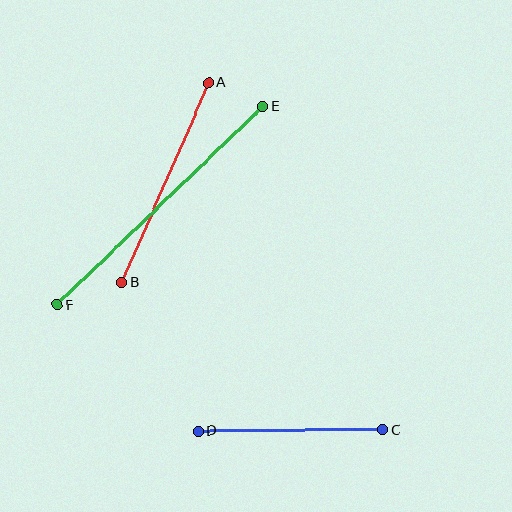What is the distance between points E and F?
The distance is approximately 286 pixels.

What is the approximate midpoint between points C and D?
The midpoint is at approximately (290, 430) pixels.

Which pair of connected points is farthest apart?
Points E and F are farthest apart.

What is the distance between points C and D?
The distance is approximately 185 pixels.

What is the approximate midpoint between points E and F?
The midpoint is at approximately (160, 205) pixels.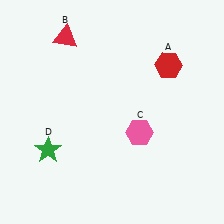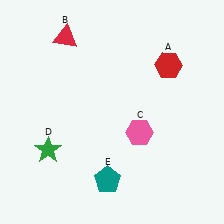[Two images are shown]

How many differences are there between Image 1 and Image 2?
There is 1 difference between the two images.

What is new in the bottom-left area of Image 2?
A teal pentagon (E) was added in the bottom-left area of Image 2.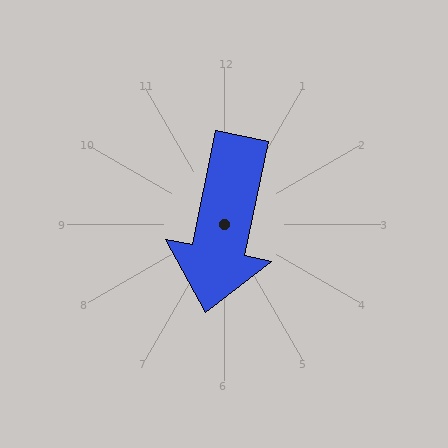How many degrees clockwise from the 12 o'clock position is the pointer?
Approximately 192 degrees.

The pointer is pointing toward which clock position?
Roughly 6 o'clock.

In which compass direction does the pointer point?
South.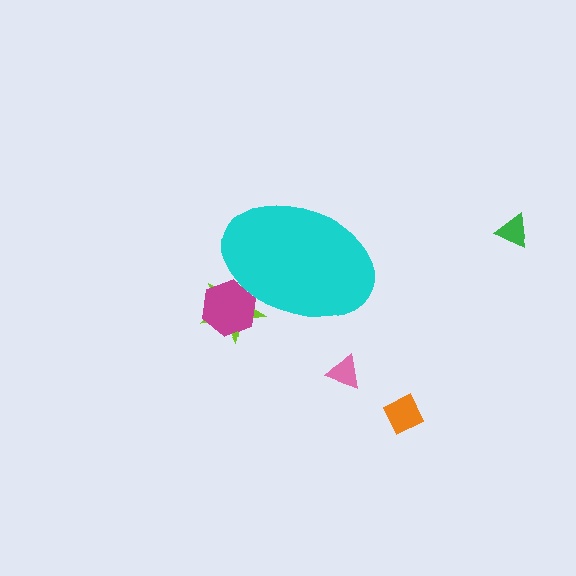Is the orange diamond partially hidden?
No, the orange diamond is fully visible.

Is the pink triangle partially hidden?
No, the pink triangle is fully visible.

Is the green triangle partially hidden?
No, the green triangle is fully visible.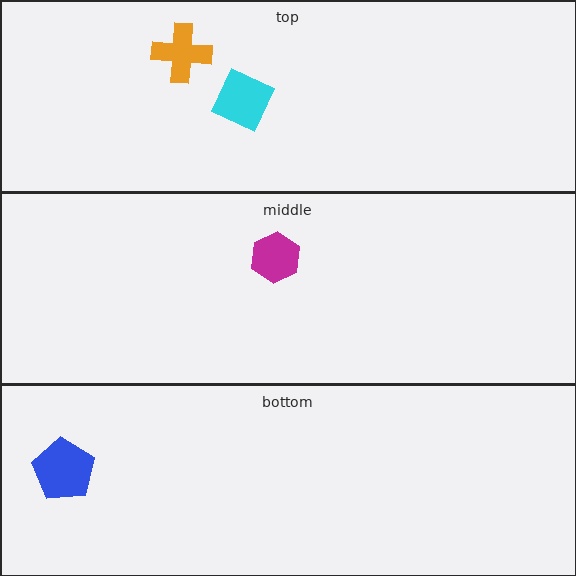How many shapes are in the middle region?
1.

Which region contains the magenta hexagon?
The middle region.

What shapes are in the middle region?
The magenta hexagon.